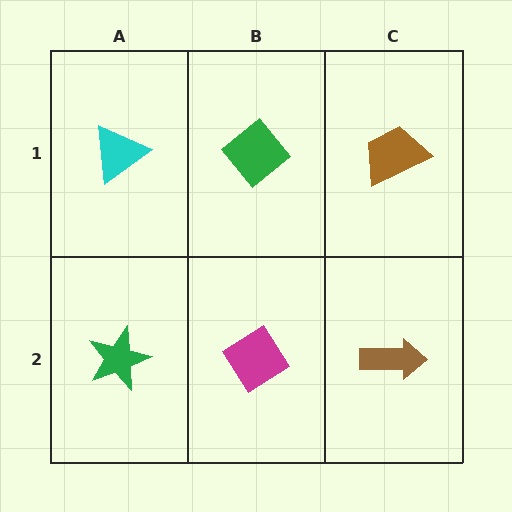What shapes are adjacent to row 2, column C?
A brown trapezoid (row 1, column C), a magenta diamond (row 2, column B).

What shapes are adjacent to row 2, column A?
A cyan triangle (row 1, column A), a magenta diamond (row 2, column B).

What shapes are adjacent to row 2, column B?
A green diamond (row 1, column B), a green star (row 2, column A), a brown arrow (row 2, column C).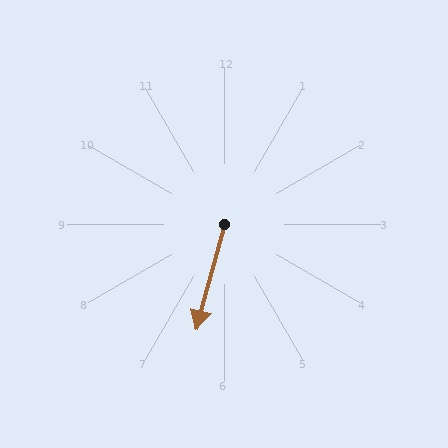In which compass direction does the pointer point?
South.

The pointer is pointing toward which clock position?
Roughly 6 o'clock.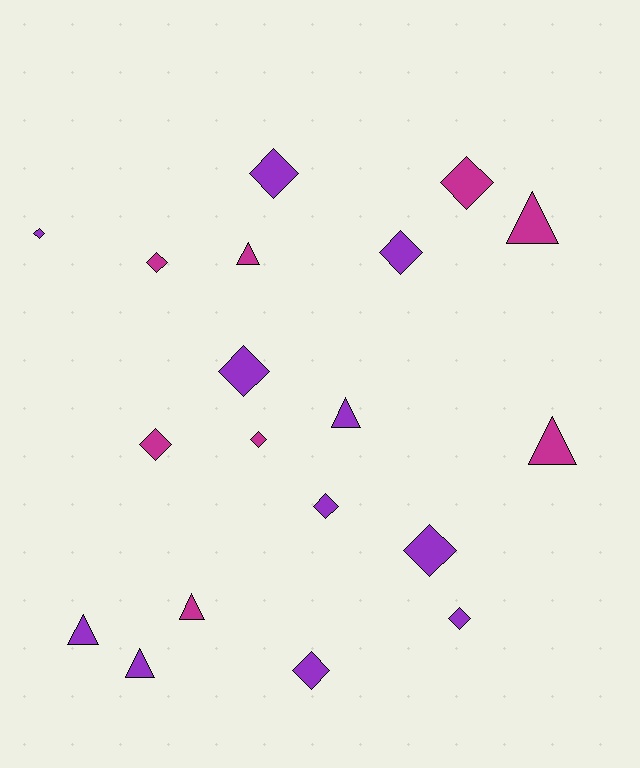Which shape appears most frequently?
Diamond, with 12 objects.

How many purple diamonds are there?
There are 8 purple diamonds.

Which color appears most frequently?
Purple, with 11 objects.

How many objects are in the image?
There are 19 objects.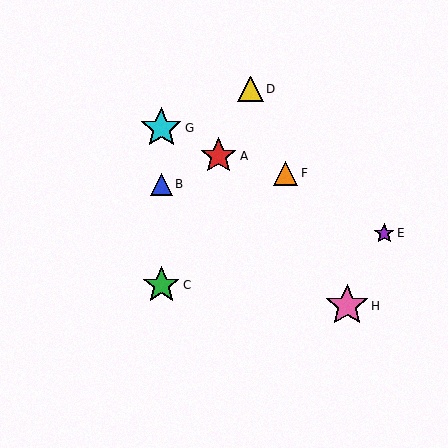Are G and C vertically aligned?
Yes, both are at x≈161.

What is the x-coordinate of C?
Object C is at x≈161.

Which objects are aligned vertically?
Objects B, C, G are aligned vertically.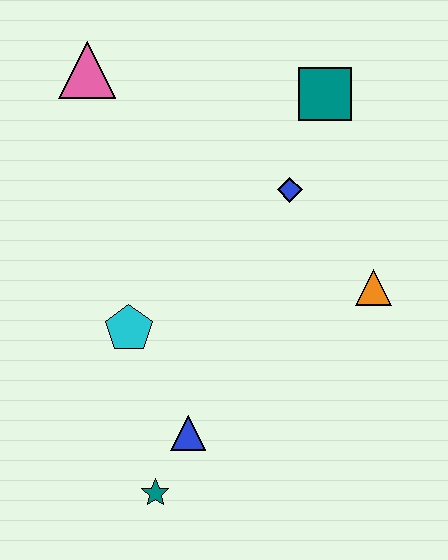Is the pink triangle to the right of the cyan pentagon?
No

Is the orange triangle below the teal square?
Yes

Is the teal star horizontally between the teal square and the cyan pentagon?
Yes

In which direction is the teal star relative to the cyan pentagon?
The teal star is below the cyan pentagon.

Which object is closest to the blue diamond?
The teal square is closest to the blue diamond.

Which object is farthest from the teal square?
The teal star is farthest from the teal square.